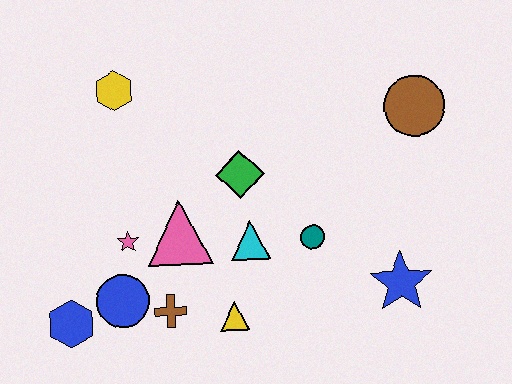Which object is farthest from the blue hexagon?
The brown circle is farthest from the blue hexagon.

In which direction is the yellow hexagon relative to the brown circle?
The yellow hexagon is to the left of the brown circle.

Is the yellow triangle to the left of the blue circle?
No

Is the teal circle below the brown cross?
No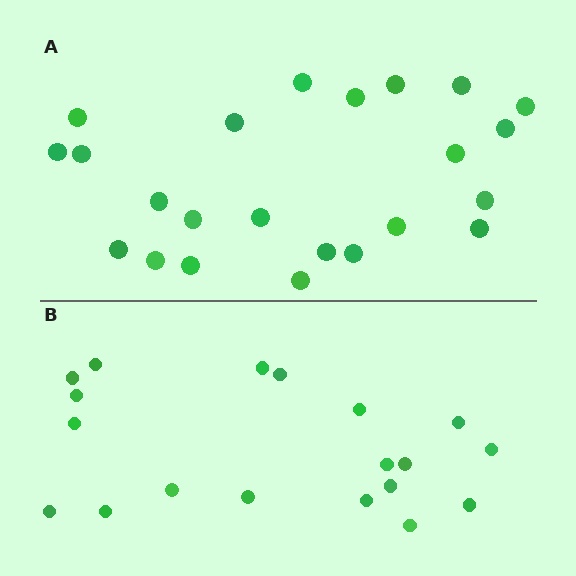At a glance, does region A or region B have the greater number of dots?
Region A (the top region) has more dots.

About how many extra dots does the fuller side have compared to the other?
Region A has about 4 more dots than region B.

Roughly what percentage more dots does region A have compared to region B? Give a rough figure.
About 20% more.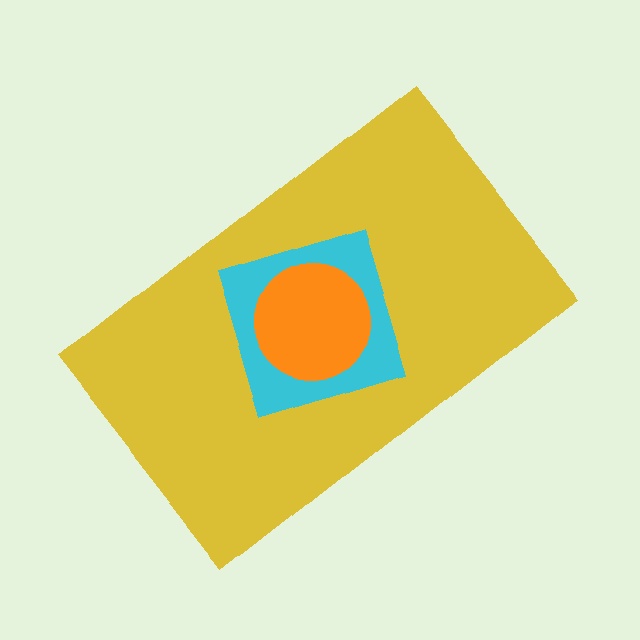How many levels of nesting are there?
3.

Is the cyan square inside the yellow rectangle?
Yes.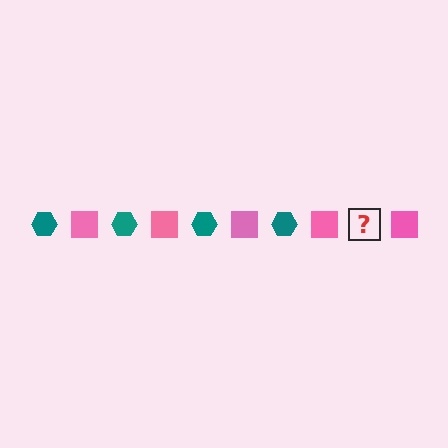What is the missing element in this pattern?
The missing element is a teal hexagon.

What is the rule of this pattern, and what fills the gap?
The rule is that the pattern alternates between teal hexagon and pink square. The gap should be filled with a teal hexagon.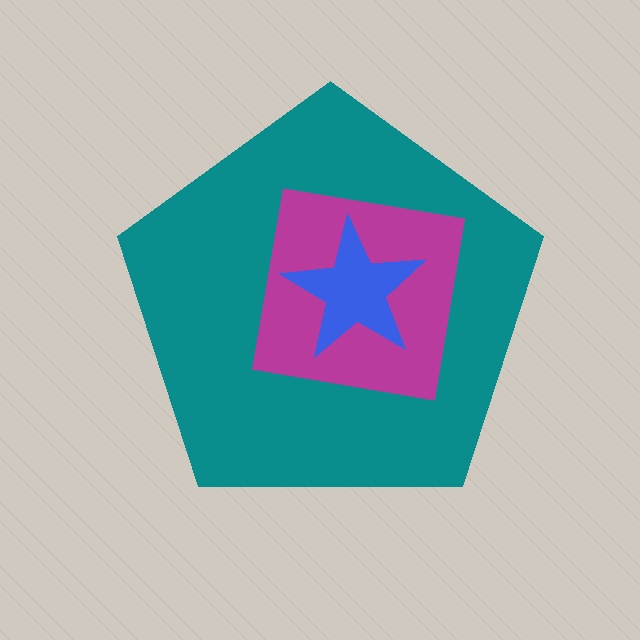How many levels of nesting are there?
3.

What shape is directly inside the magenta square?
The blue star.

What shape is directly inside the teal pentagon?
The magenta square.